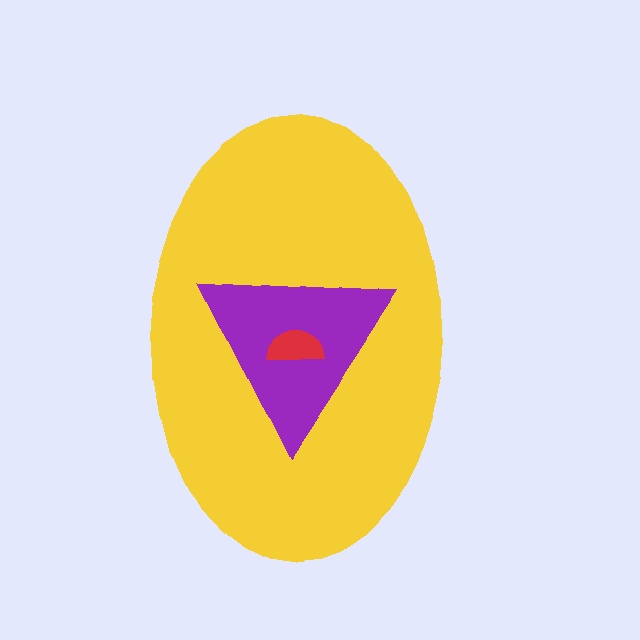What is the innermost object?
The red semicircle.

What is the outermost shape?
The yellow ellipse.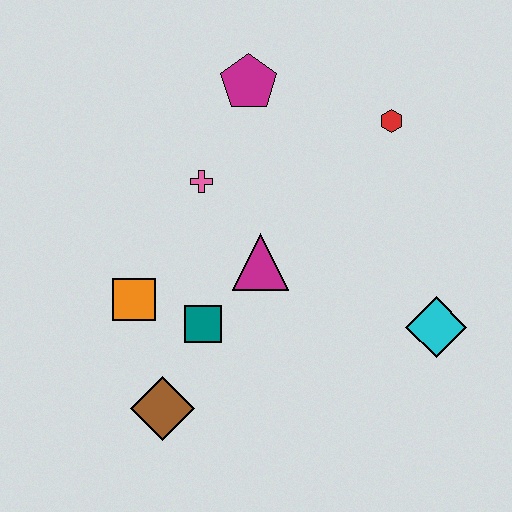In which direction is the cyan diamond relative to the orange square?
The cyan diamond is to the right of the orange square.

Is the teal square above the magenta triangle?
No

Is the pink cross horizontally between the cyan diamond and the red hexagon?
No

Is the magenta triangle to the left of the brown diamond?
No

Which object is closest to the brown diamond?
The teal square is closest to the brown diamond.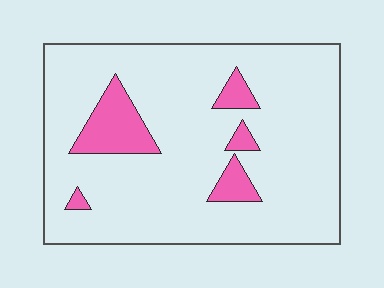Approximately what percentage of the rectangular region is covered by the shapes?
Approximately 10%.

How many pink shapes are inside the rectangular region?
5.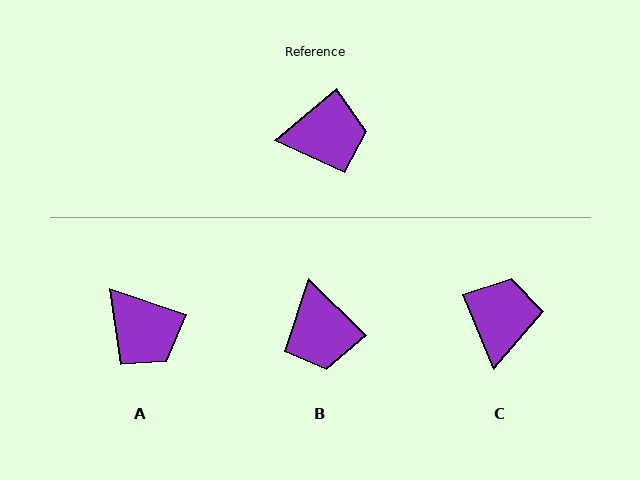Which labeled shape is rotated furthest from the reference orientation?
B, about 85 degrees away.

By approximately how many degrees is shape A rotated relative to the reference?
Approximately 58 degrees clockwise.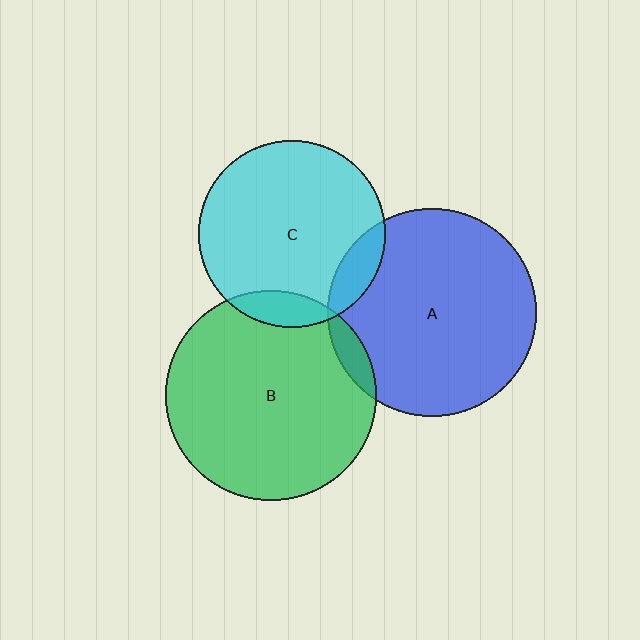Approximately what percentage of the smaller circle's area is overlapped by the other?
Approximately 10%.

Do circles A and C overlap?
Yes.